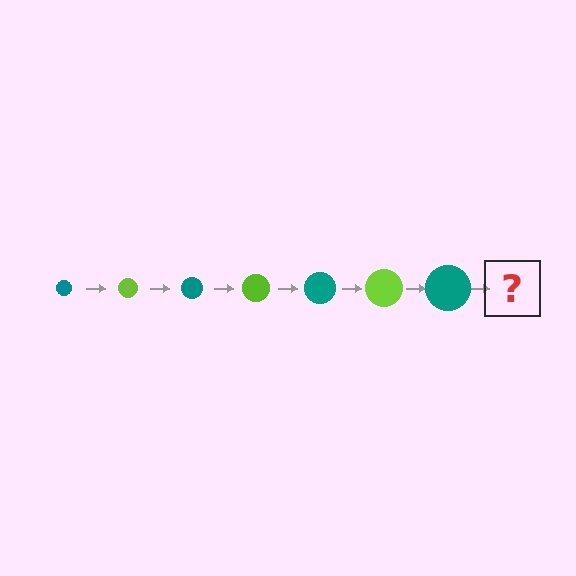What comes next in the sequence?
The next element should be a lime circle, larger than the previous one.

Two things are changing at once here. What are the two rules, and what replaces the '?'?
The two rules are that the circle grows larger each step and the color cycles through teal and lime. The '?' should be a lime circle, larger than the previous one.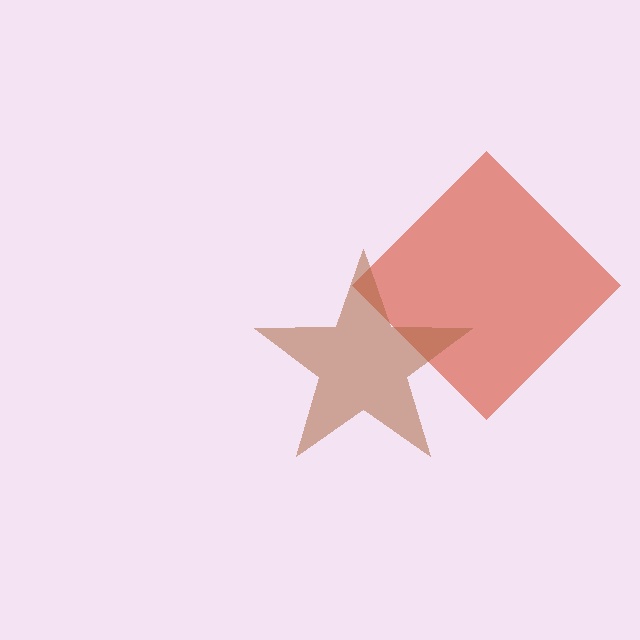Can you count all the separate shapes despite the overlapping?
Yes, there are 2 separate shapes.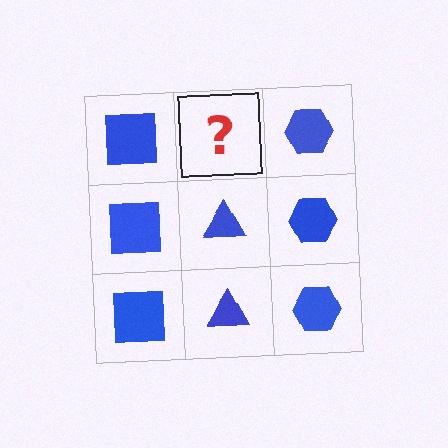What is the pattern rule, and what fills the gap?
The rule is that each column has a consistent shape. The gap should be filled with a blue triangle.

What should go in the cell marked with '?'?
The missing cell should contain a blue triangle.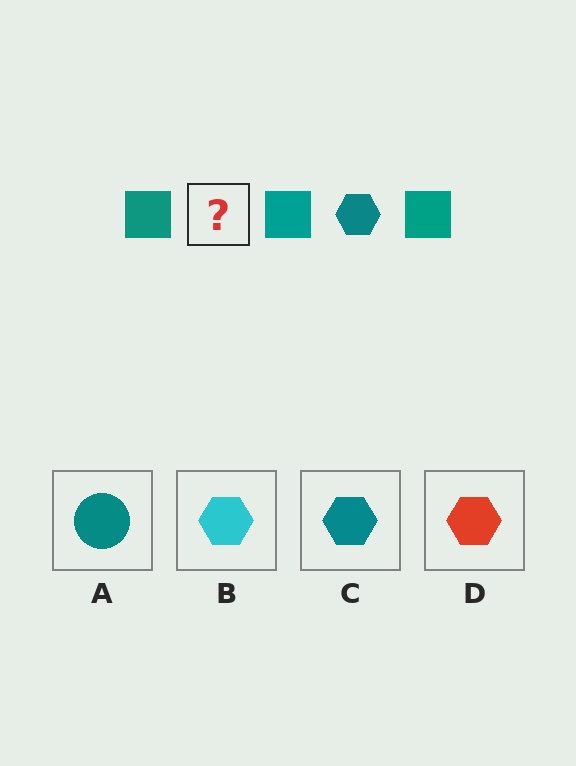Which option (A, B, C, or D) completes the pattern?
C.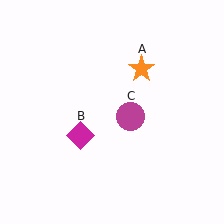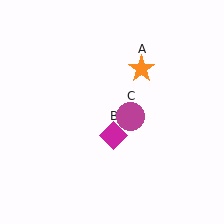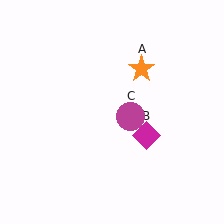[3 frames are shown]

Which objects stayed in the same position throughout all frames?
Orange star (object A) and magenta circle (object C) remained stationary.